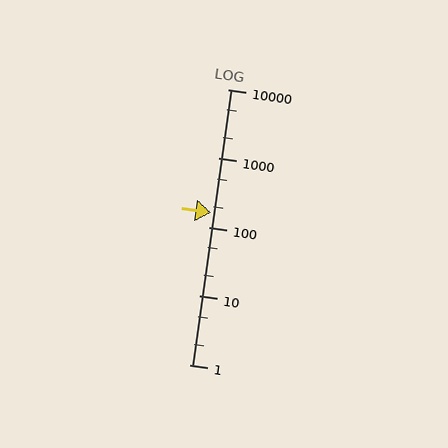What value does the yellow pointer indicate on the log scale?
The pointer indicates approximately 160.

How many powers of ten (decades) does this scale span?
The scale spans 4 decades, from 1 to 10000.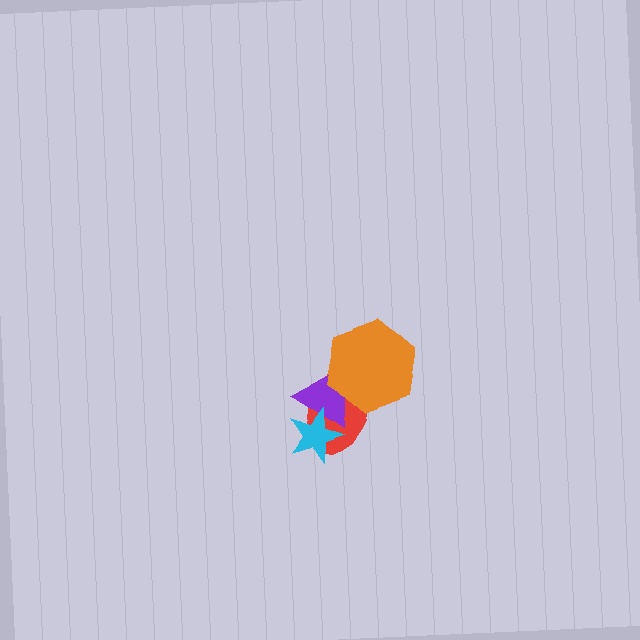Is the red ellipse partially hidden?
Yes, it is partially covered by another shape.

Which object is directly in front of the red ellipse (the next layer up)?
The purple triangle is directly in front of the red ellipse.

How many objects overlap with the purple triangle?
3 objects overlap with the purple triangle.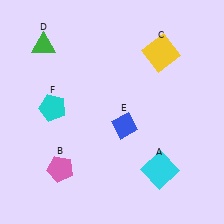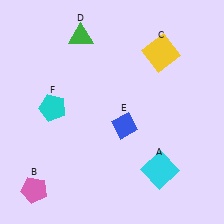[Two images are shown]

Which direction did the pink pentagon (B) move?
The pink pentagon (B) moved left.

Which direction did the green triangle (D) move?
The green triangle (D) moved right.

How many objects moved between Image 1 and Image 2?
2 objects moved between the two images.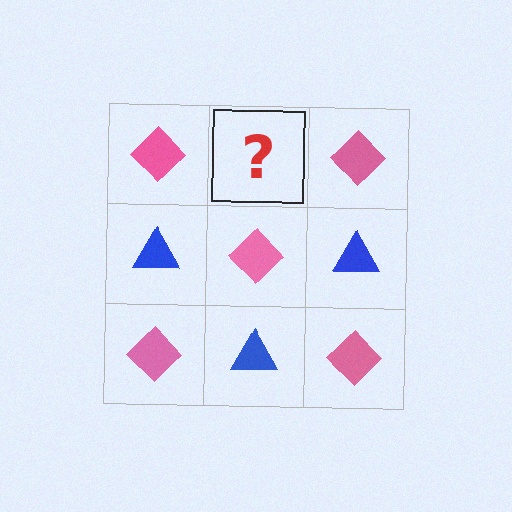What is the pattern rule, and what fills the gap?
The rule is that it alternates pink diamond and blue triangle in a checkerboard pattern. The gap should be filled with a blue triangle.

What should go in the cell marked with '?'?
The missing cell should contain a blue triangle.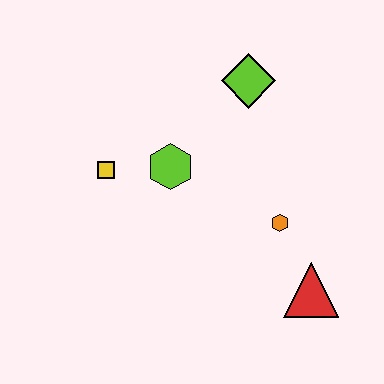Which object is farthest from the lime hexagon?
The red triangle is farthest from the lime hexagon.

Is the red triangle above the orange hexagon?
No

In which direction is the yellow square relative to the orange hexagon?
The yellow square is to the left of the orange hexagon.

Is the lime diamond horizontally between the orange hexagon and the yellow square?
Yes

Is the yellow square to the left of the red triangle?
Yes